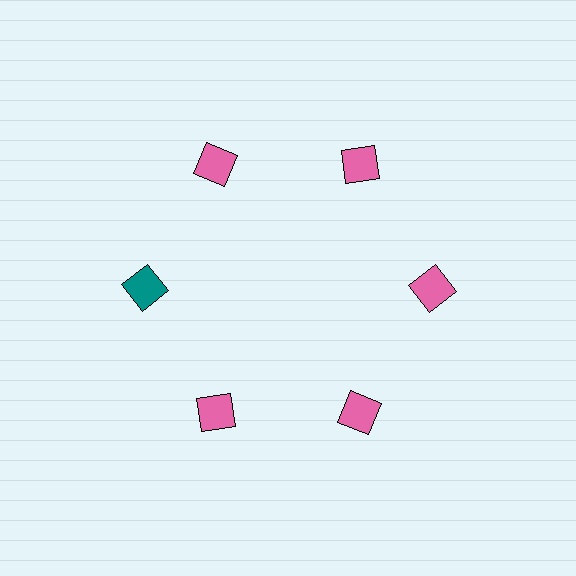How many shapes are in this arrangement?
There are 6 shapes arranged in a ring pattern.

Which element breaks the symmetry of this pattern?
The teal square at roughly the 9 o'clock position breaks the symmetry. All other shapes are pink squares.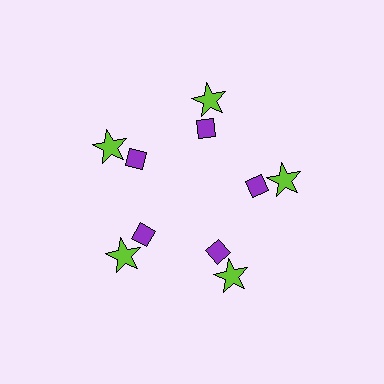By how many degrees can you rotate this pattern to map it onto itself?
The pattern maps onto itself every 72 degrees of rotation.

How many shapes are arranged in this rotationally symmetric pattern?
There are 10 shapes, arranged in 5 groups of 2.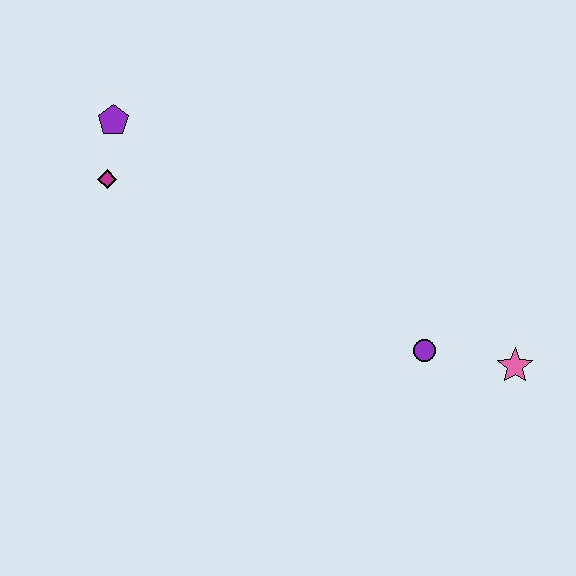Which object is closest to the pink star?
The purple circle is closest to the pink star.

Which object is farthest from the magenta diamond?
The pink star is farthest from the magenta diamond.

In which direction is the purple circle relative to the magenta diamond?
The purple circle is to the right of the magenta diamond.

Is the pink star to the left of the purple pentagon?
No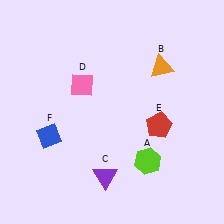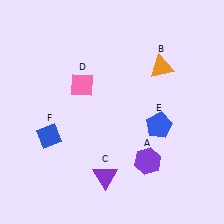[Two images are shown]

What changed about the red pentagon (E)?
In Image 1, E is red. In Image 2, it changed to blue.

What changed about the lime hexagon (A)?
In Image 1, A is lime. In Image 2, it changed to purple.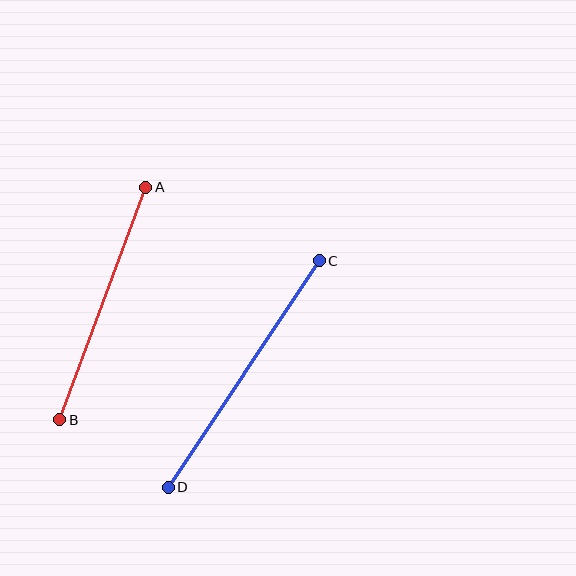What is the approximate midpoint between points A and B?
The midpoint is at approximately (103, 304) pixels.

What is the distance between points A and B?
The distance is approximately 248 pixels.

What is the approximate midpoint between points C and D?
The midpoint is at approximately (244, 374) pixels.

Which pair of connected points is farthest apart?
Points C and D are farthest apart.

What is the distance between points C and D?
The distance is approximately 272 pixels.